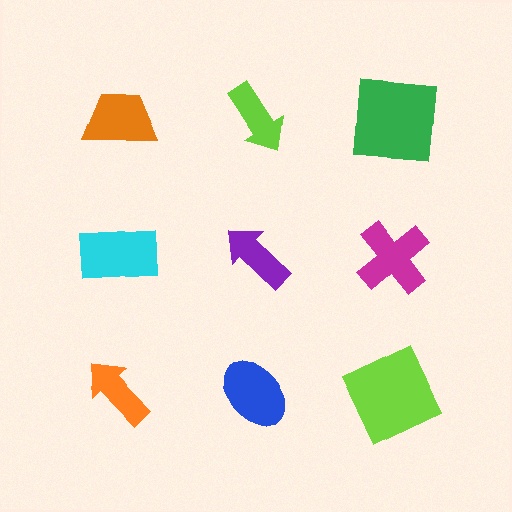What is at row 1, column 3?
A green square.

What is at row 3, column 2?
A blue ellipse.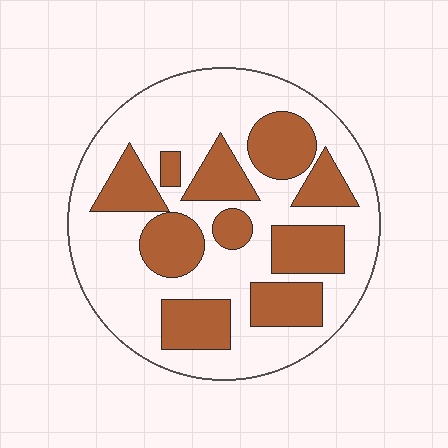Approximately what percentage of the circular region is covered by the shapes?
Approximately 35%.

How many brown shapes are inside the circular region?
10.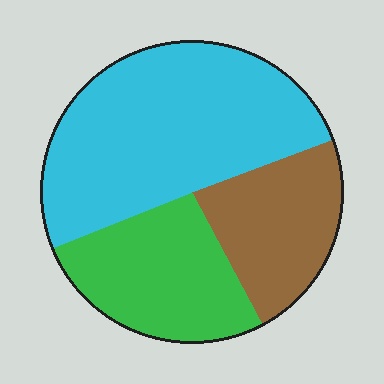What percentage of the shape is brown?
Brown takes up about one quarter (1/4) of the shape.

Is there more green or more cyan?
Cyan.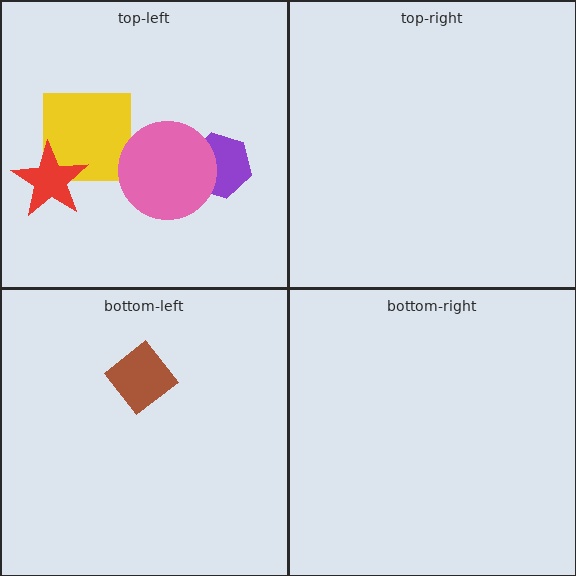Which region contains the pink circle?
The top-left region.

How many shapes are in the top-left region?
4.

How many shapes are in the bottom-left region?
1.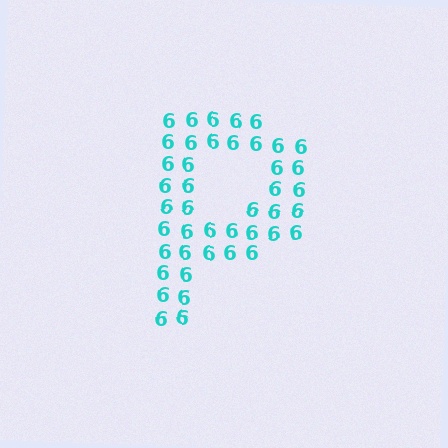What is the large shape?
The large shape is the letter P.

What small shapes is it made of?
It is made of small digit 6's.